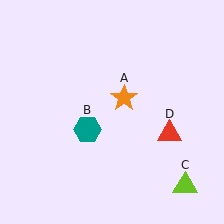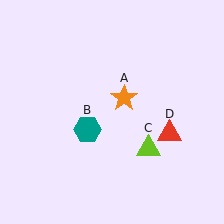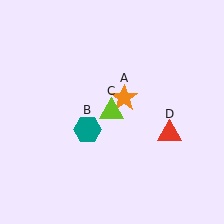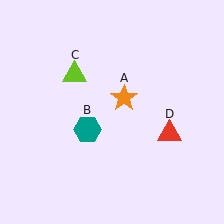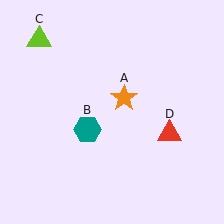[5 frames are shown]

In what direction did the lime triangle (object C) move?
The lime triangle (object C) moved up and to the left.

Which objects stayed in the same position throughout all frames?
Orange star (object A) and teal hexagon (object B) and red triangle (object D) remained stationary.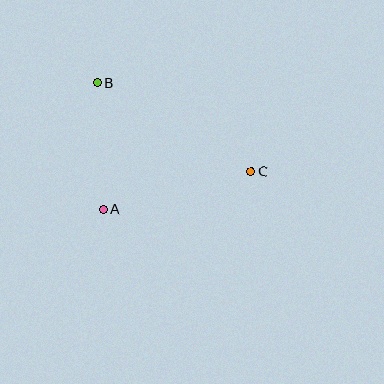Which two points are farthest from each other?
Points B and C are farthest from each other.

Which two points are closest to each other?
Points A and B are closest to each other.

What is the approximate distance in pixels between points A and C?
The distance between A and C is approximately 153 pixels.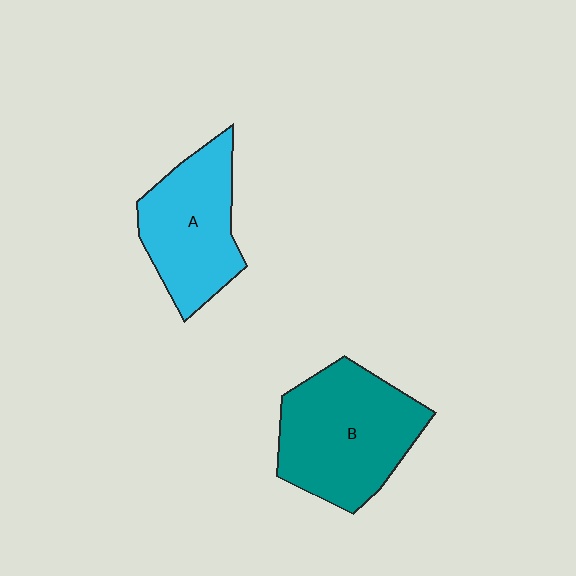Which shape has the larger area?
Shape B (teal).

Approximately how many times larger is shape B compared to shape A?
Approximately 1.2 times.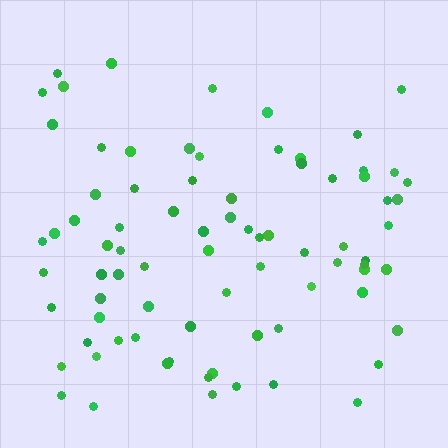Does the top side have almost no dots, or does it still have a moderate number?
Still a moderate number, just noticeably fewer than the bottom.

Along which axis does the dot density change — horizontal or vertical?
Vertical.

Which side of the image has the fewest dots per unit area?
The top.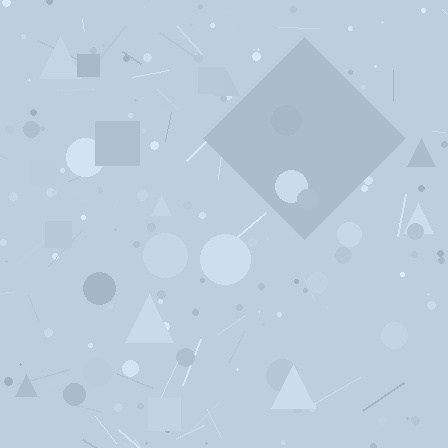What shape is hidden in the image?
A diamond is hidden in the image.